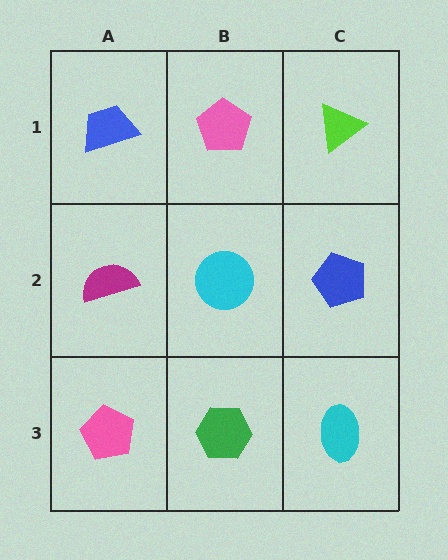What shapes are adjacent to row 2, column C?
A lime triangle (row 1, column C), a cyan ellipse (row 3, column C), a cyan circle (row 2, column B).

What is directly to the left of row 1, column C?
A pink pentagon.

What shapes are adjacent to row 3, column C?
A blue pentagon (row 2, column C), a green hexagon (row 3, column B).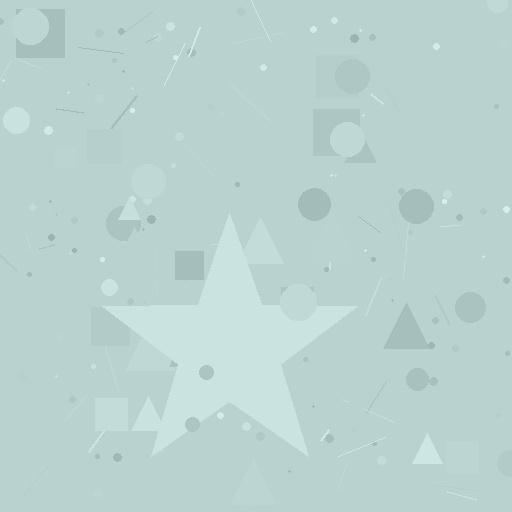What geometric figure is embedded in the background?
A star is embedded in the background.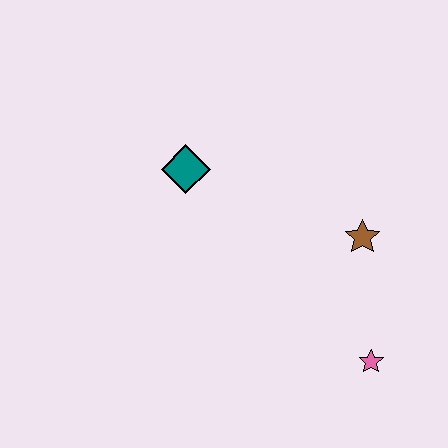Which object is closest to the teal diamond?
The brown star is closest to the teal diamond.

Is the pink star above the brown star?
No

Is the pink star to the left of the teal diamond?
No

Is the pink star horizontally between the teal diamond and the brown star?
No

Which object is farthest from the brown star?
The teal diamond is farthest from the brown star.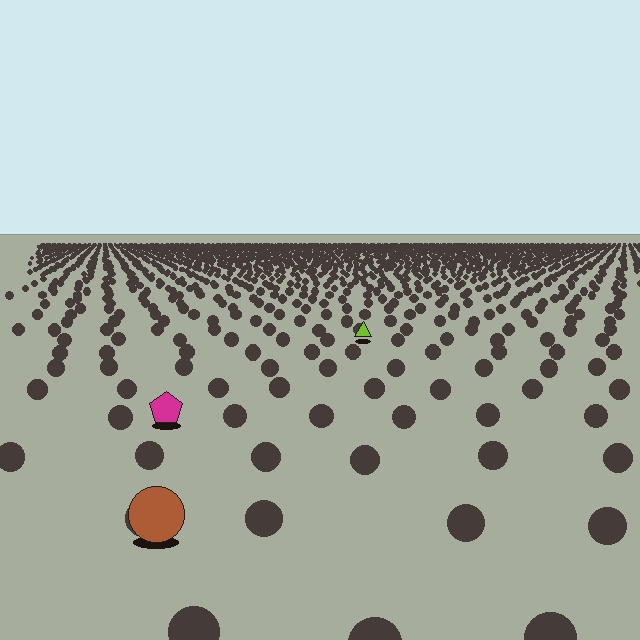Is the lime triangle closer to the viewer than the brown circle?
No. The brown circle is closer — you can tell from the texture gradient: the ground texture is coarser near it.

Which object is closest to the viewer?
The brown circle is closest. The texture marks near it are larger and more spread out.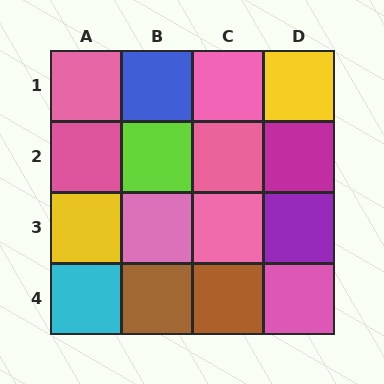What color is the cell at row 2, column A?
Pink.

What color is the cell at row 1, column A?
Pink.